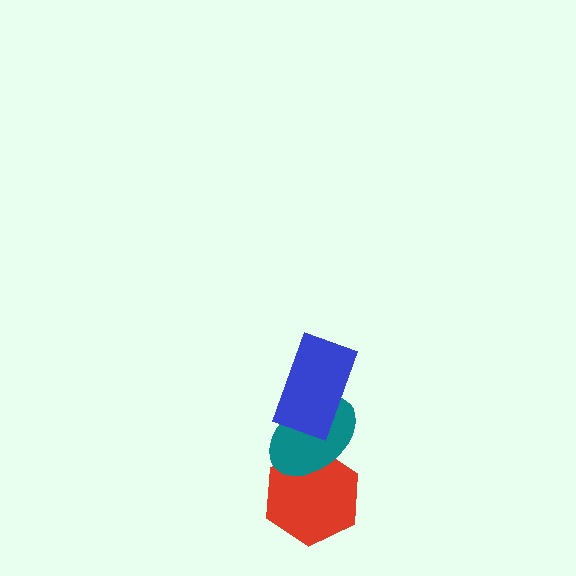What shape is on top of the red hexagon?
The teal ellipse is on top of the red hexagon.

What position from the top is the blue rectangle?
The blue rectangle is 1st from the top.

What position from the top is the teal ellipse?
The teal ellipse is 2nd from the top.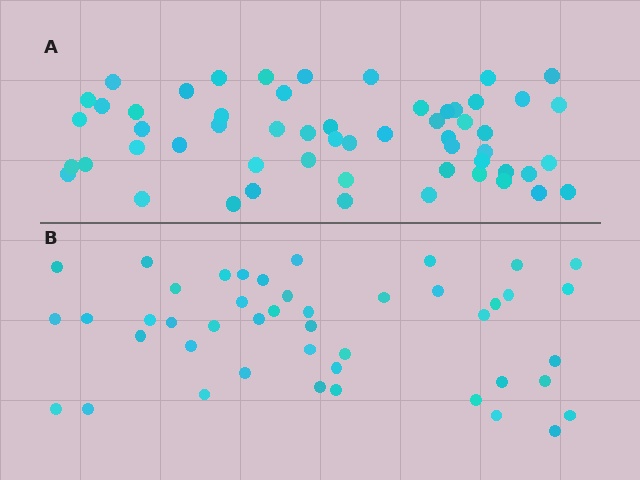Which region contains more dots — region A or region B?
Region A (the top region) has more dots.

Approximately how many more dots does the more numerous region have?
Region A has roughly 12 or so more dots than region B.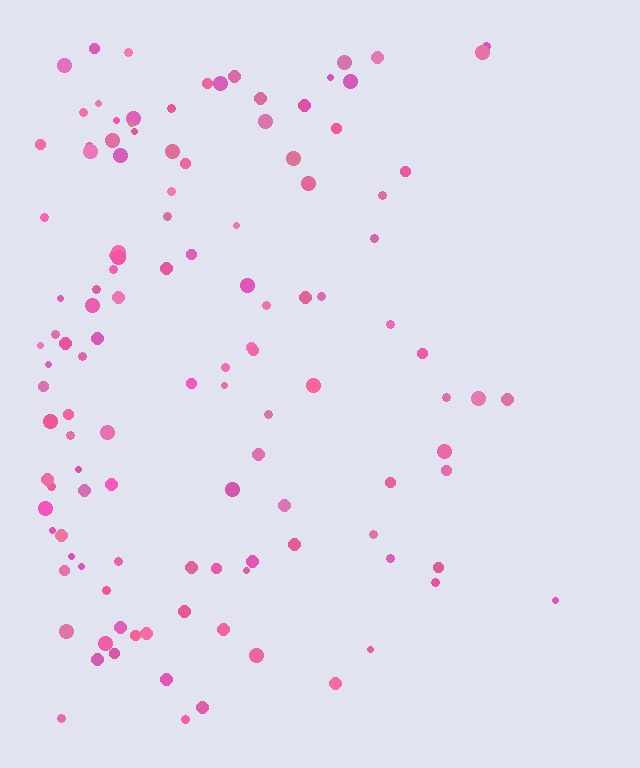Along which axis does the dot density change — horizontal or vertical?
Horizontal.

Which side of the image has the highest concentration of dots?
The left.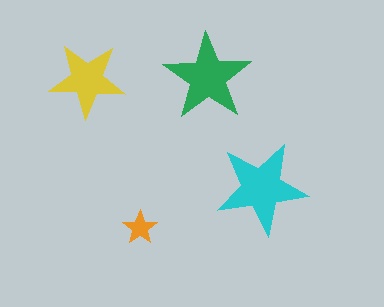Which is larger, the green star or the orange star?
The green one.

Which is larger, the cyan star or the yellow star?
The cyan one.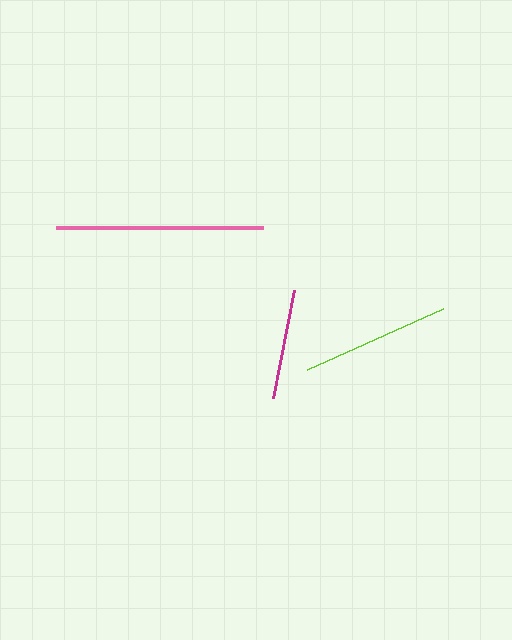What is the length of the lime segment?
The lime segment is approximately 149 pixels long.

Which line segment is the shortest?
The magenta line is the shortest at approximately 111 pixels.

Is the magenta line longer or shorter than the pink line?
The pink line is longer than the magenta line.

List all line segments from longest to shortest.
From longest to shortest: pink, lime, magenta.